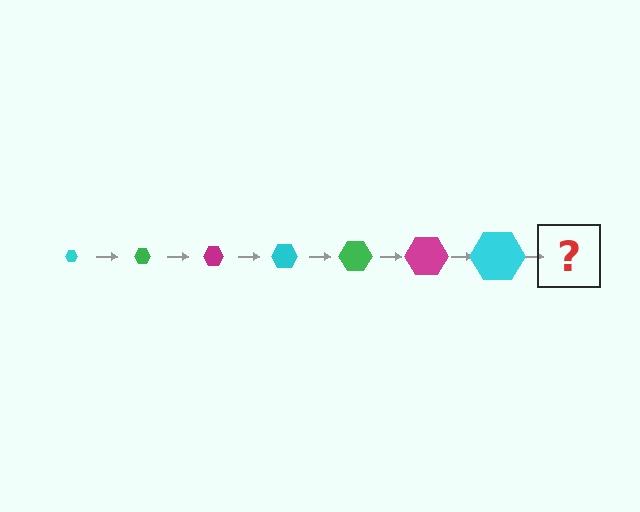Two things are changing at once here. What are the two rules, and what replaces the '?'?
The two rules are that the hexagon grows larger each step and the color cycles through cyan, green, and magenta. The '?' should be a green hexagon, larger than the previous one.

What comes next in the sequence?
The next element should be a green hexagon, larger than the previous one.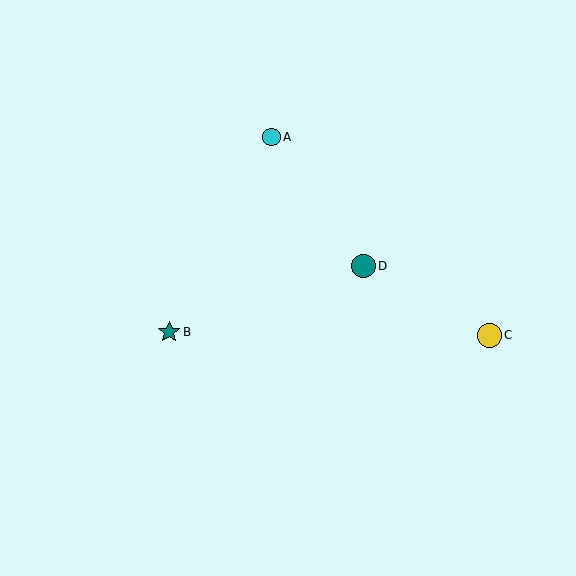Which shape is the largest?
The yellow circle (labeled C) is the largest.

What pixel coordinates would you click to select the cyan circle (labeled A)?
Click at (272, 137) to select the cyan circle A.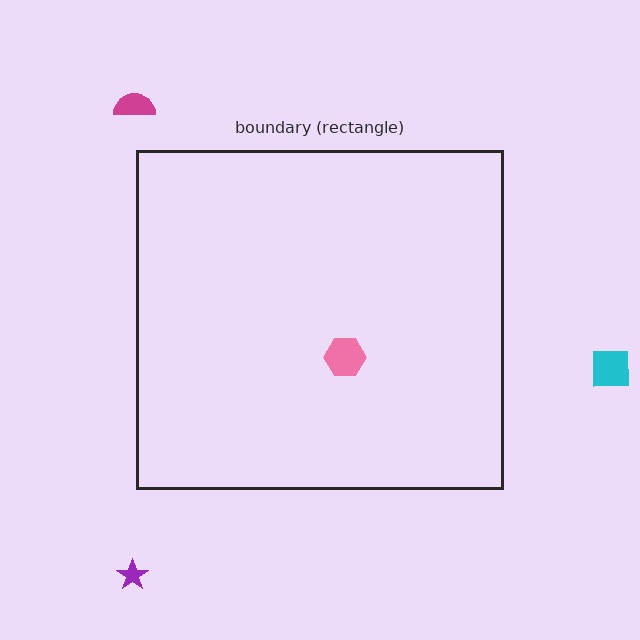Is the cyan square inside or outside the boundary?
Outside.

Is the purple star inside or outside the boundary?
Outside.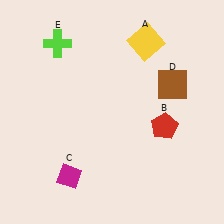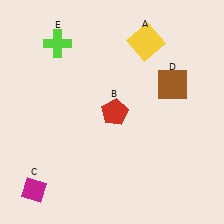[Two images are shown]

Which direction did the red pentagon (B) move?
The red pentagon (B) moved left.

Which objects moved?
The objects that moved are: the red pentagon (B), the magenta diamond (C).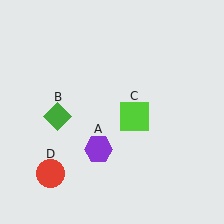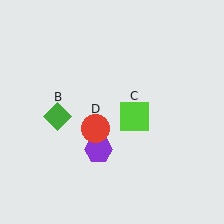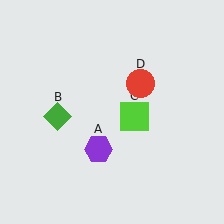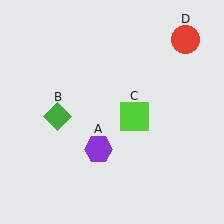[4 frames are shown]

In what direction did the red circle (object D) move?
The red circle (object D) moved up and to the right.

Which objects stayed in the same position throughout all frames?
Purple hexagon (object A) and green diamond (object B) and lime square (object C) remained stationary.